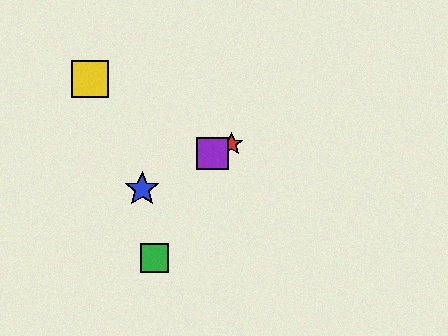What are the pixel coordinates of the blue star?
The blue star is at (142, 189).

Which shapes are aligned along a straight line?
The red star, the blue star, the purple square are aligned along a straight line.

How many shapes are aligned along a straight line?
3 shapes (the red star, the blue star, the purple square) are aligned along a straight line.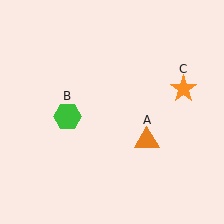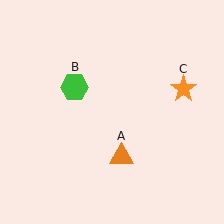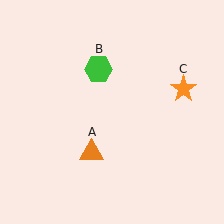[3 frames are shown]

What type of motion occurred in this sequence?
The orange triangle (object A), green hexagon (object B) rotated clockwise around the center of the scene.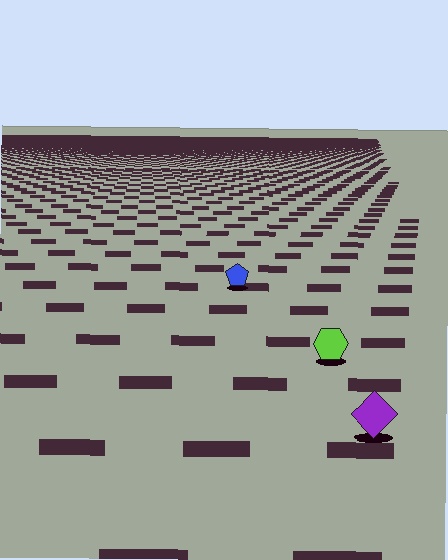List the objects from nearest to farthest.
From nearest to farthest: the purple diamond, the lime hexagon, the blue pentagon.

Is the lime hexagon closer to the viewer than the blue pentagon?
Yes. The lime hexagon is closer — you can tell from the texture gradient: the ground texture is coarser near it.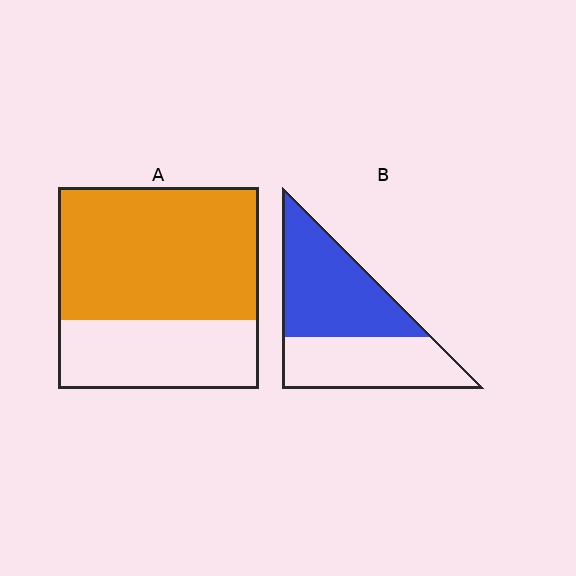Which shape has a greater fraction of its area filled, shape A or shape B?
Shape A.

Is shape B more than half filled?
Yes.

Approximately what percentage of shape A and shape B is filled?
A is approximately 65% and B is approximately 55%.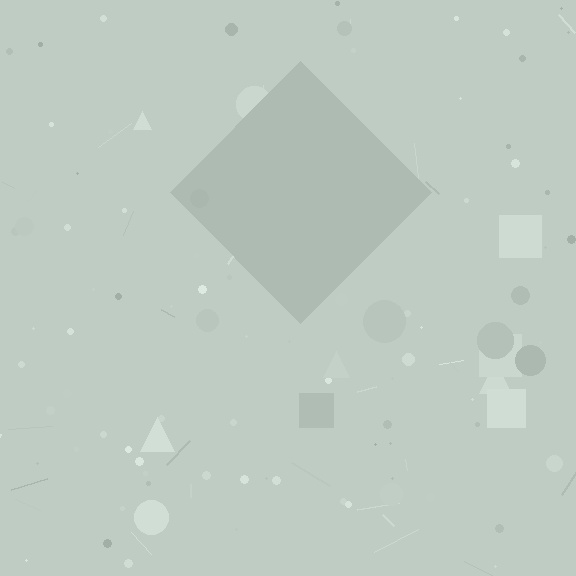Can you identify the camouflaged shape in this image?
The camouflaged shape is a diamond.